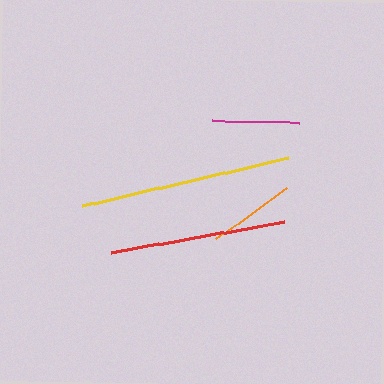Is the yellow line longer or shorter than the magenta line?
The yellow line is longer than the magenta line.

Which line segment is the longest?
The yellow line is the longest at approximately 211 pixels.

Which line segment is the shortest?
The magenta line is the shortest at approximately 87 pixels.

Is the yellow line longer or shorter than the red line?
The yellow line is longer than the red line.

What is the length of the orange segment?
The orange segment is approximately 87 pixels long.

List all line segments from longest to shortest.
From longest to shortest: yellow, red, orange, magenta.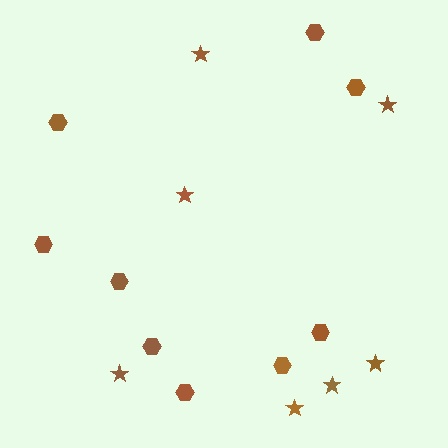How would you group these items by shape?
There are 2 groups: one group of stars (7) and one group of hexagons (9).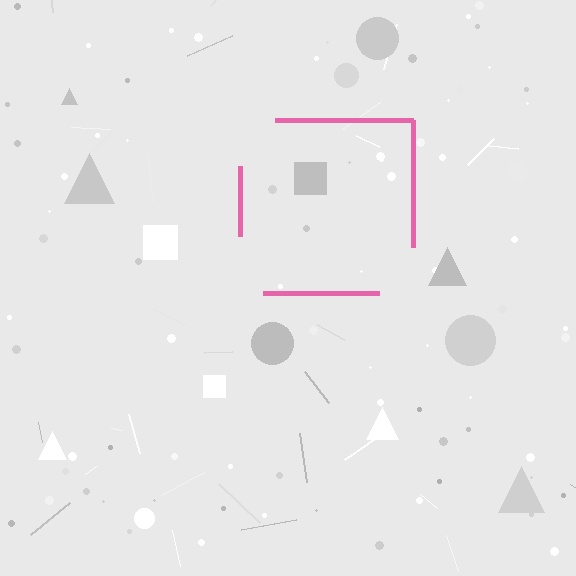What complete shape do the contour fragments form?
The contour fragments form a square.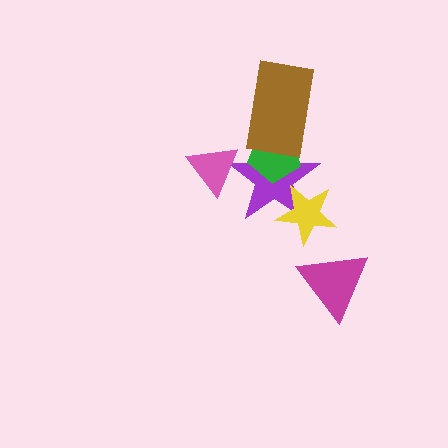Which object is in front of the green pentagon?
The brown rectangle is in front of the green pentagon.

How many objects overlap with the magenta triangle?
0 objects overlap with the magenta triangle.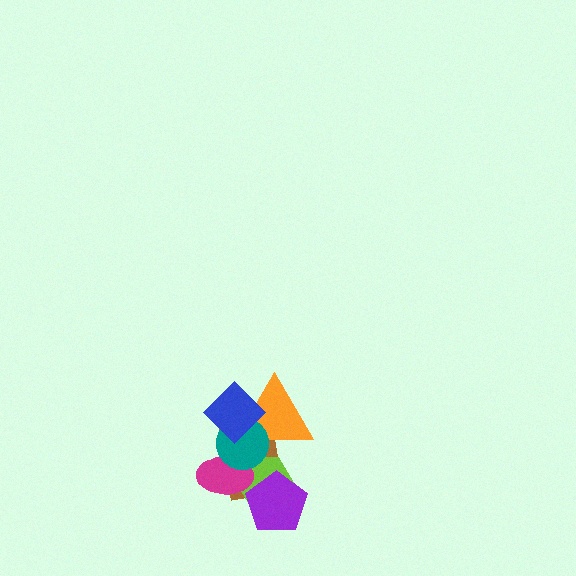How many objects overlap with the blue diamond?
3 objects overlap with the blue diamond.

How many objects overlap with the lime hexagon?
4 objects overlap with the lime hexagon.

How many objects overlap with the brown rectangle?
6 objects overlap with the brown rectangle.